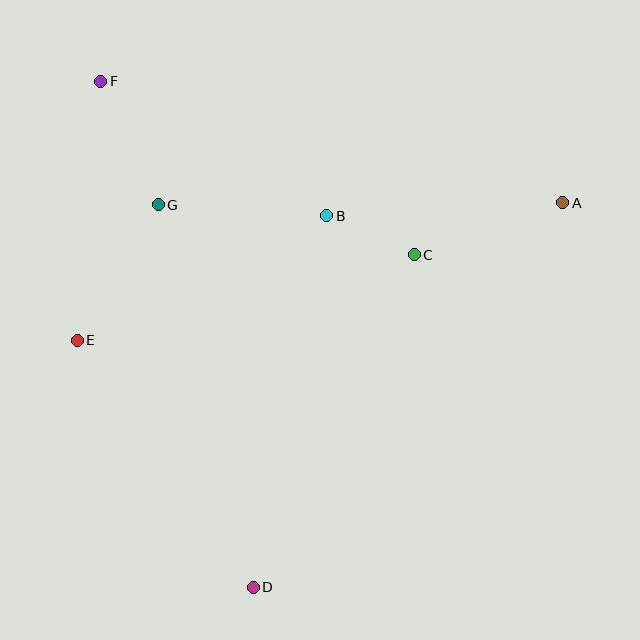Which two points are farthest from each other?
Points D and F are farthest from each other.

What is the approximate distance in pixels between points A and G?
The distance between A and G is approximately 404 pixels.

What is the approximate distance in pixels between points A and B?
The distance between A and B is approximately 236 pixels.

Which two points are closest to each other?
Points B and C are closest to each other.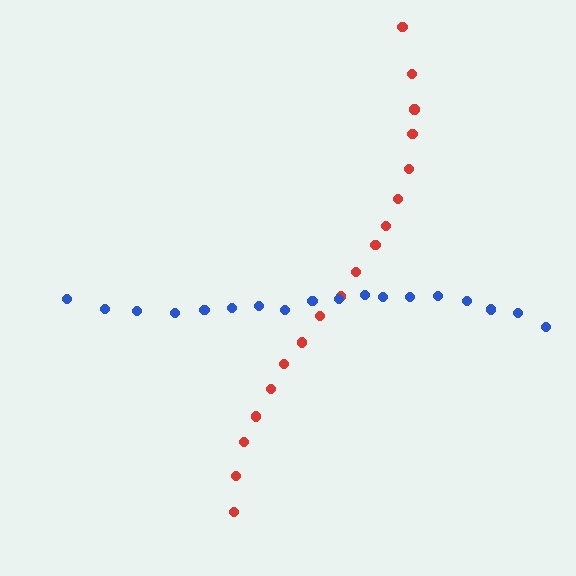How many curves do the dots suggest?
There are 2 distinct paths.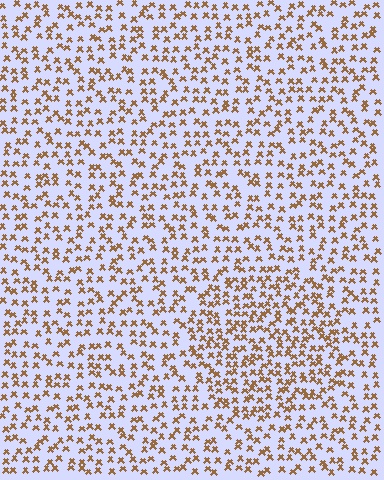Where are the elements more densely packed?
The elements are more densely packed inside the circle boundary.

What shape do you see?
I see a circle.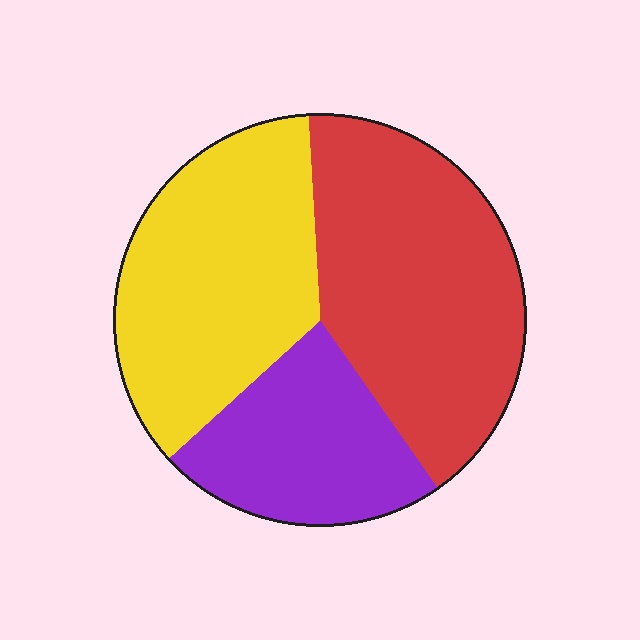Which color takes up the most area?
Red, at roughly 40%.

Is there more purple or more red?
Red.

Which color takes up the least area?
Purple, at roughly 25%.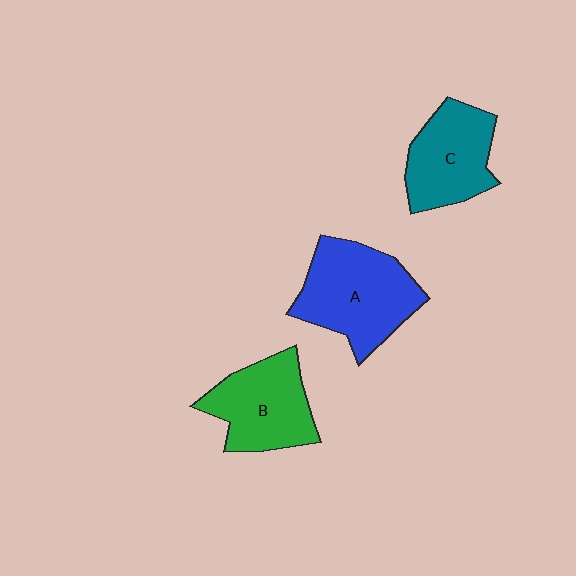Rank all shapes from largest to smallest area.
From largest to smallest: A (blue), B (green), C (teal).